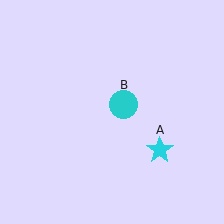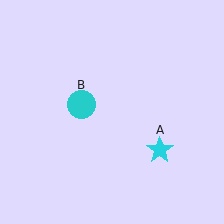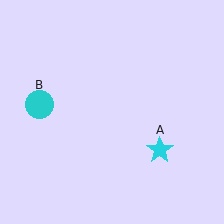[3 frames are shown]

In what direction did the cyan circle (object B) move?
The cyan circle (object B) moved left.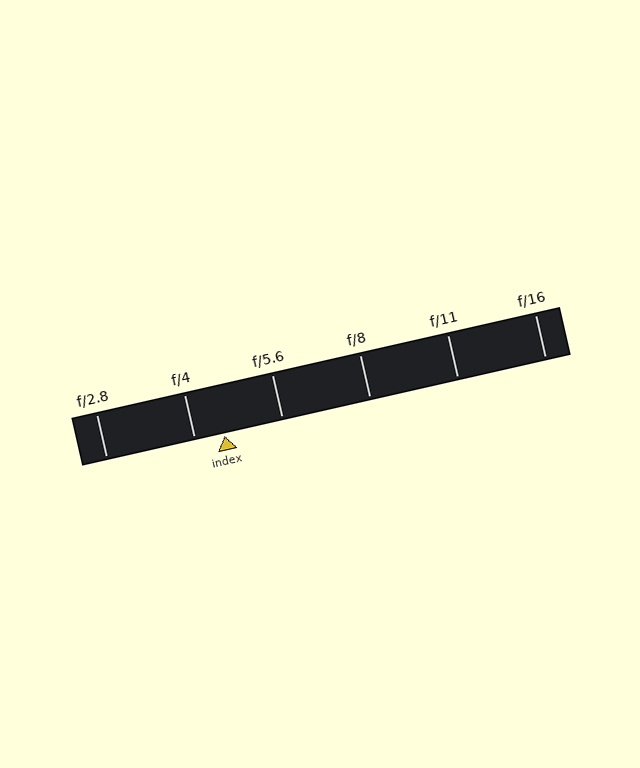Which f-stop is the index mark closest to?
The index mark is closest to f/4.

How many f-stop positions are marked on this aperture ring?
There are 6 f-stop positions marked.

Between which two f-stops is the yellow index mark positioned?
The index mark is between f/4 and f/5.6.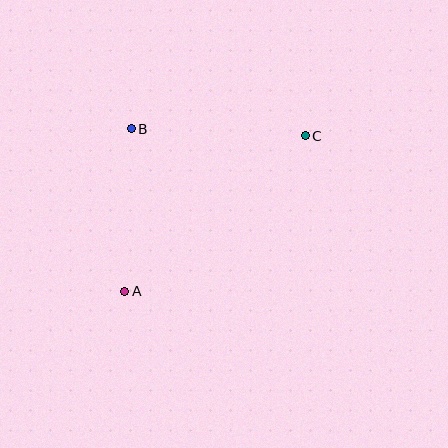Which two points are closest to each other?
Points A and B are closest to each other.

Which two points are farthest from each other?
Points A and C are farthest from each other.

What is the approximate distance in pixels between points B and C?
The distance between B and C is approximately 174 pixels.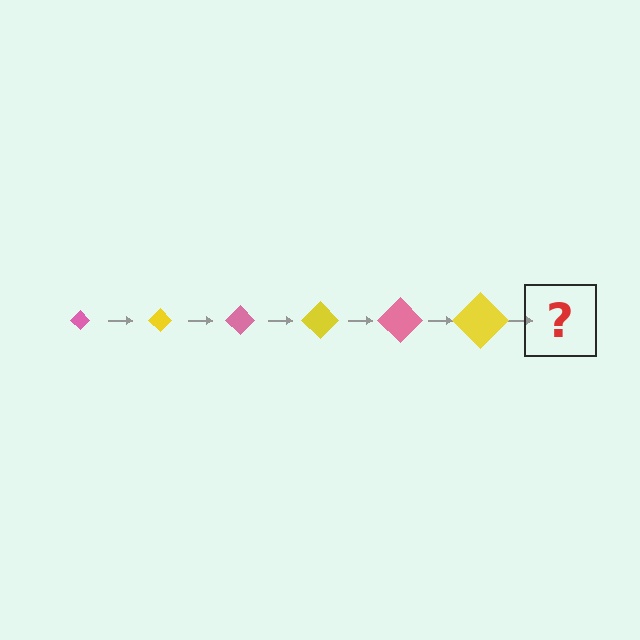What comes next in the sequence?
The next element should be a pink diamond, larger than the previous one.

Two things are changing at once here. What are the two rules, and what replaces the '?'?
The two rules are that the diamond grows larger each step and the color cycles through pink and yellow. The '?' should be a pink diamond, larger than the previous one.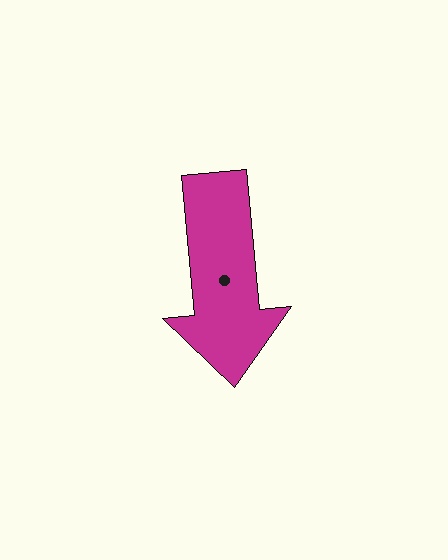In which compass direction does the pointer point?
South.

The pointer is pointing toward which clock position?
Roughly 6 o'clock.